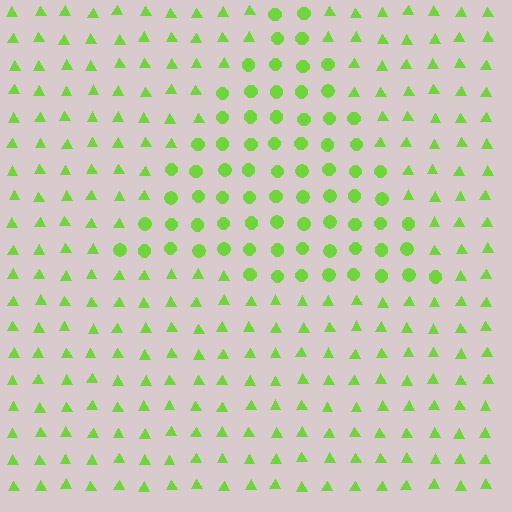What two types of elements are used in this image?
The image uses circles inside the triangle region and triangles outside it.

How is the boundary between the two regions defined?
The boundary is defined by a change in element shape: circles inside vs. triangles outside. All elements share the same color and spacing.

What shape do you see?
I see a triangle.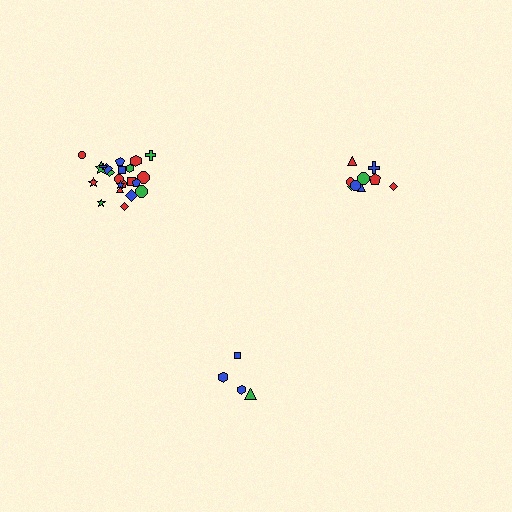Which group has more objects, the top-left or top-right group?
The top-left group.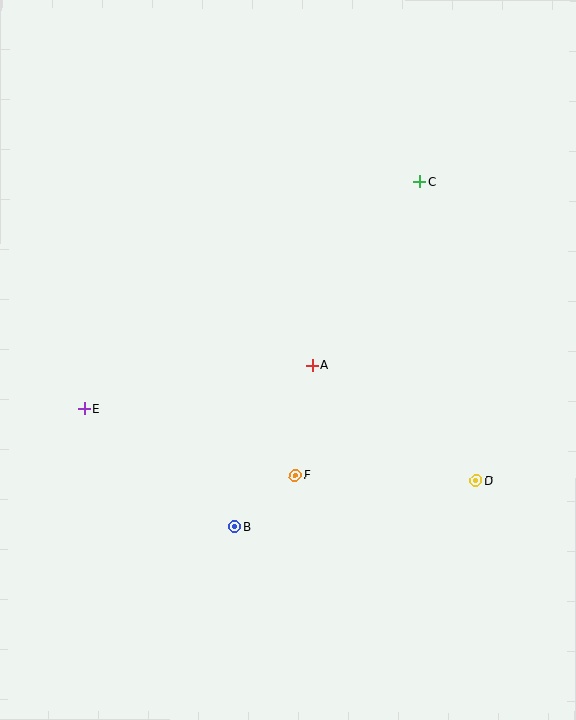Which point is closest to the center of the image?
Point A at (312, 365) is closest to the center.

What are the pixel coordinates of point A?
Point A is at (312, 365).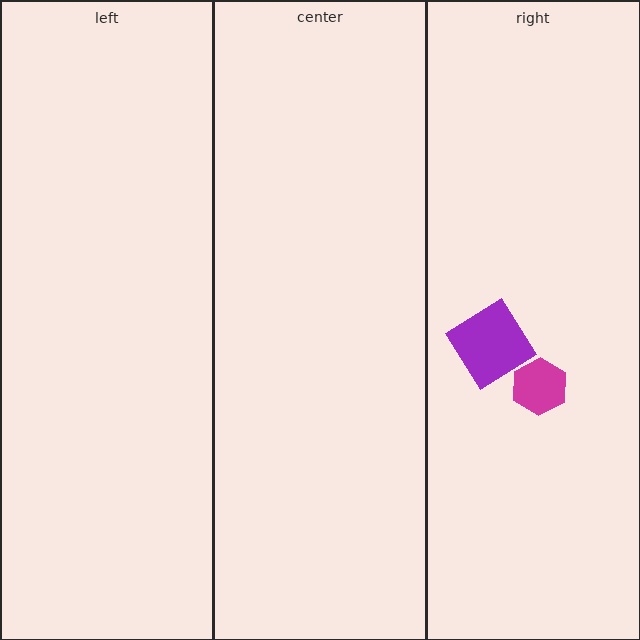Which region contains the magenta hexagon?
The right region.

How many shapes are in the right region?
3.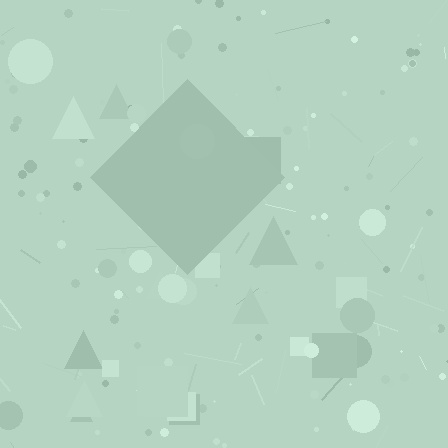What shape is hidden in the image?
A diamond is hidden in the image.